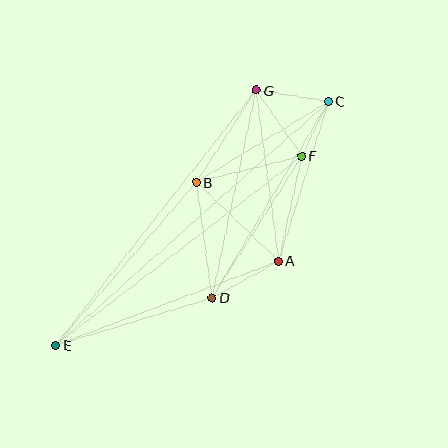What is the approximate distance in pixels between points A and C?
The distance between A and C is approximately 168 pixels.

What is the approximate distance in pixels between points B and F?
The distance between B and F is approximately 109 pixels.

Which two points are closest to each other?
Points C and F are closest to each other.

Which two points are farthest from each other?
Points C and E are farthest from each other.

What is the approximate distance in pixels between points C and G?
The distance between C and G is approximately 73 pixels.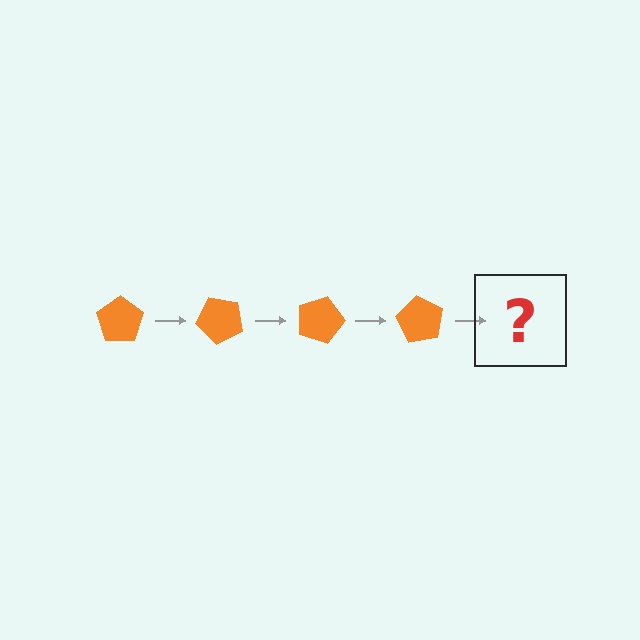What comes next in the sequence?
The next element should be an orange pentagon rotated 180 degrees.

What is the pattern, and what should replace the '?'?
The pattern is that the pentagon rotates 45 degrees each step. The '?' should be an orange pentagon rotated 180 degrees.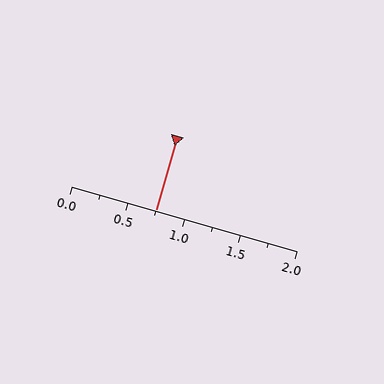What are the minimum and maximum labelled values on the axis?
The axis runs from 0.0 to 2.0.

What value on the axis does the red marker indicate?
The marker indicates approximately 0.75.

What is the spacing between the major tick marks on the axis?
The major ticks are spaced 0.5 apart.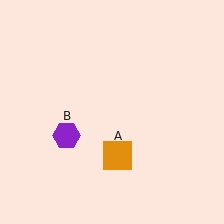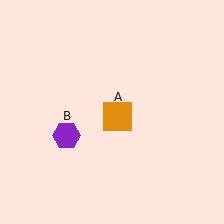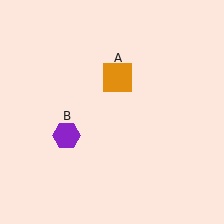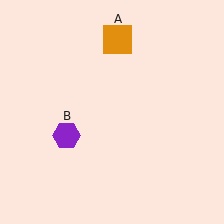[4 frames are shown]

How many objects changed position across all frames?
1 object changed position: orange square (object A).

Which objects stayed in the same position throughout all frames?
Purple hexagon (object B) remained stationary.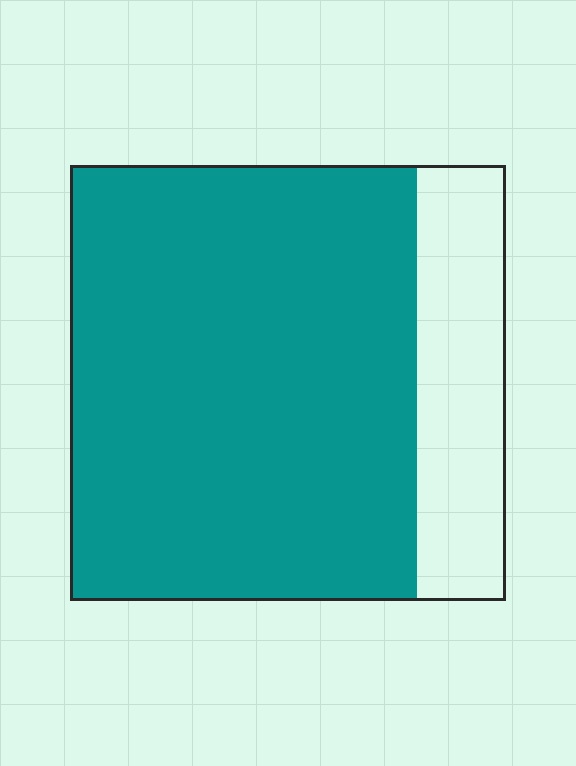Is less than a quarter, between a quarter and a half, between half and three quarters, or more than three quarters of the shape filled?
More than three quarters.